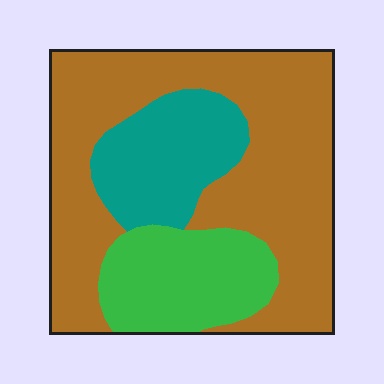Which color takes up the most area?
Brown, at roughly 60%.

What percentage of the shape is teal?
Teal takes up about one fifth (1/5) of the shape.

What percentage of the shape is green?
Green covers around 20% of the shape.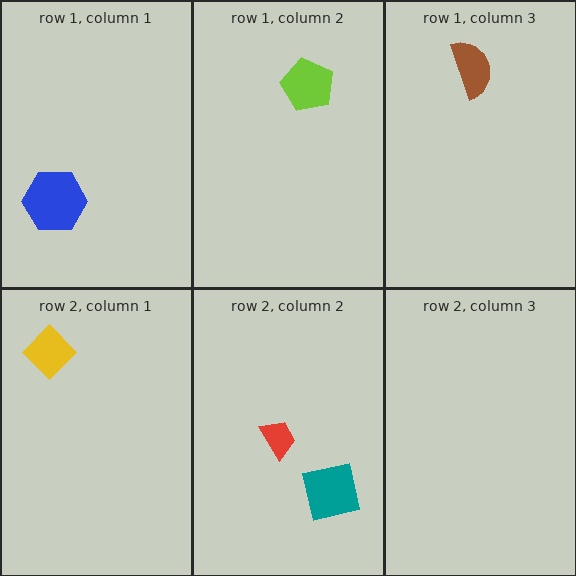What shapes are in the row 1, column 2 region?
The lime pentagon.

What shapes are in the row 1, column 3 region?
The brown semicircle.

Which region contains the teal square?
The row 2, column 2 region.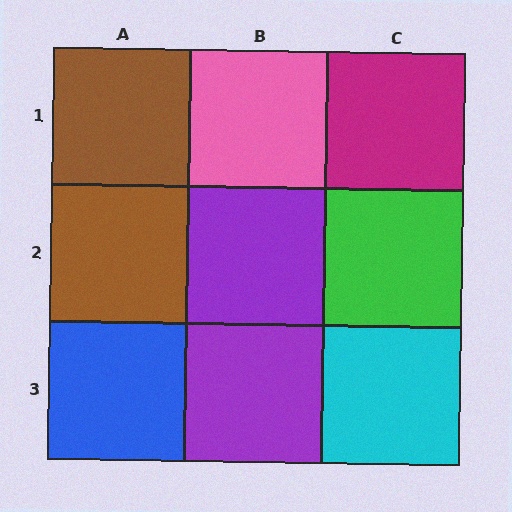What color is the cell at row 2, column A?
Brown.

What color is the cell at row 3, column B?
Purple.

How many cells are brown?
2 cells are brown.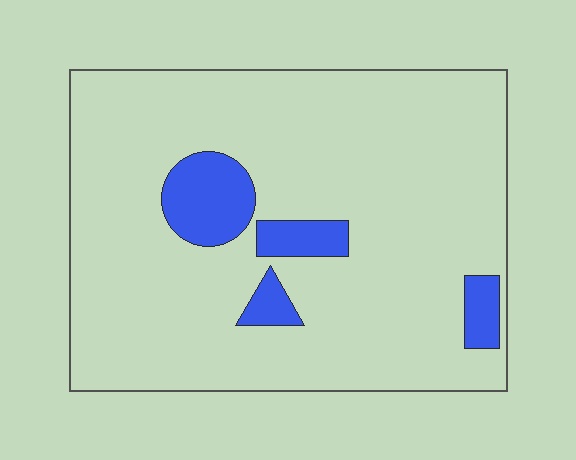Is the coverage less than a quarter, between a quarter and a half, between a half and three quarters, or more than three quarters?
Less than a quarter.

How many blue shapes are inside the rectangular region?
4.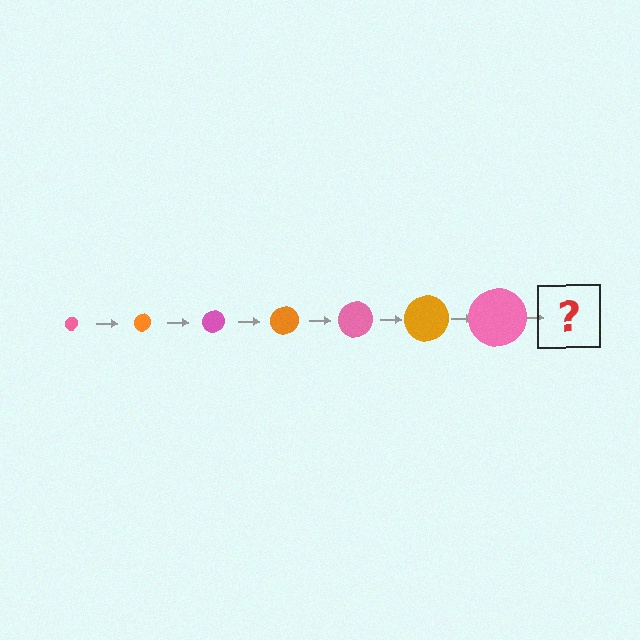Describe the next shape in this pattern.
It should be an orange circle, larger than the previous one.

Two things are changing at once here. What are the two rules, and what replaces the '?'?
The two rules are that the circle grows larger each step and the color cycles through pink and orange. The '?' should be an orange circle, larger than the previous one.